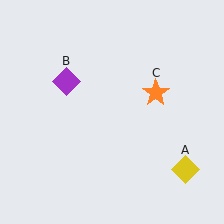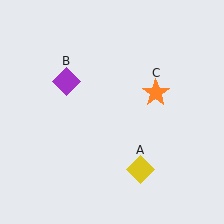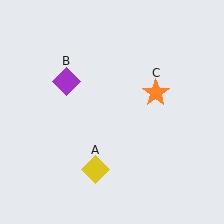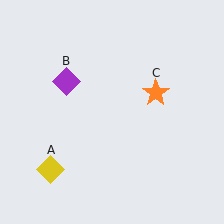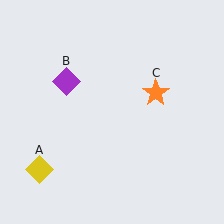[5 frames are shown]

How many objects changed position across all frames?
1 object changed position: yellow diamond (object A).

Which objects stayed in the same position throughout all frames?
Purple diamond (object B) and orange star (object C) remained stationary.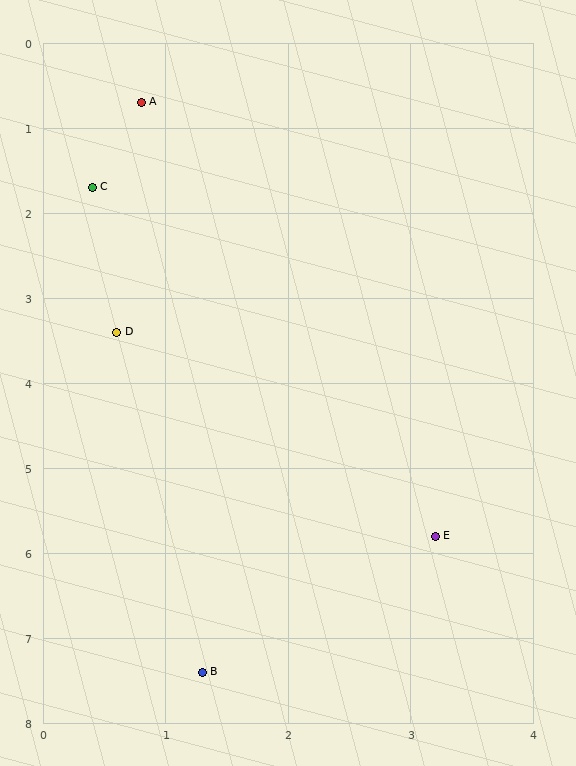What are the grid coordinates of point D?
Point D is at approximately (0.6, 3.4).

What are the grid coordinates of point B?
Point B is at approximately (1.3, 7.4).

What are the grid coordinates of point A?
Point A is at approximately (0.8, 0.7).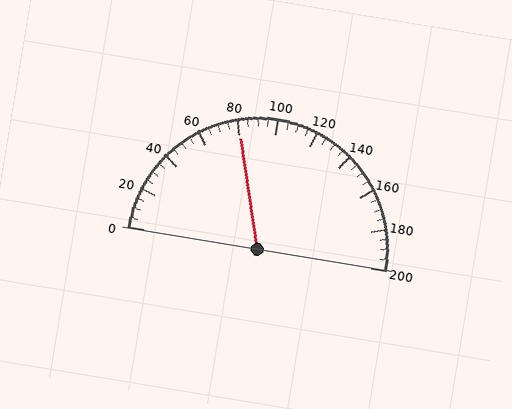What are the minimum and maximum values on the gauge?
The gauge ranges from 0 to 200.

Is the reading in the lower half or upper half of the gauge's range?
The reading is in the lower half of the range (0 to 200).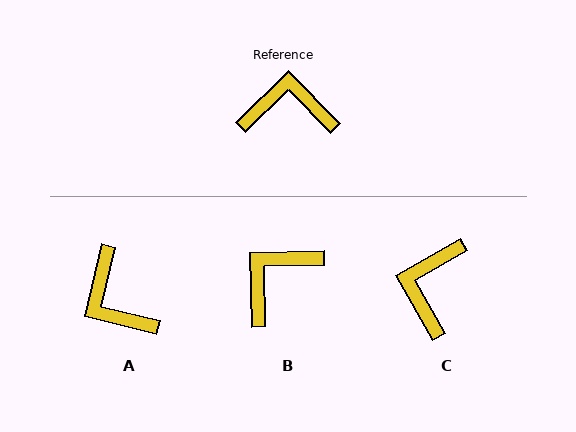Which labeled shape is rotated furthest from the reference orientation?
A, about 122 degrees away.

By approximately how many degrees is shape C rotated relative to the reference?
Approximately 76 degrees counter-clockwise.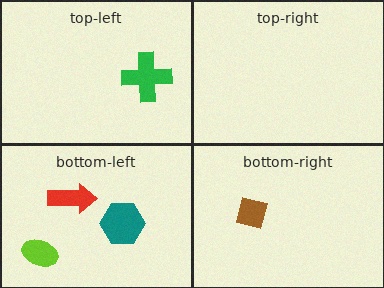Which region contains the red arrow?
The bottom-left region.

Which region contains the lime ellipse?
The bottom-left region.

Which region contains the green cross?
The top-left region.